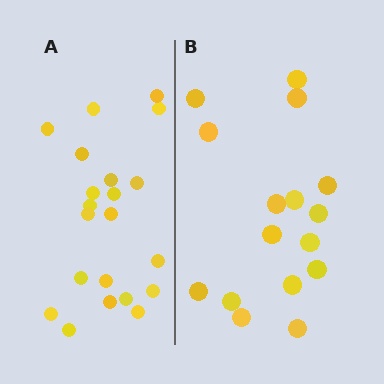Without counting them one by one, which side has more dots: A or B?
Region A (the left region) has more dots.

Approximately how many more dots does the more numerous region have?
Region A has about 5 more dots than region B.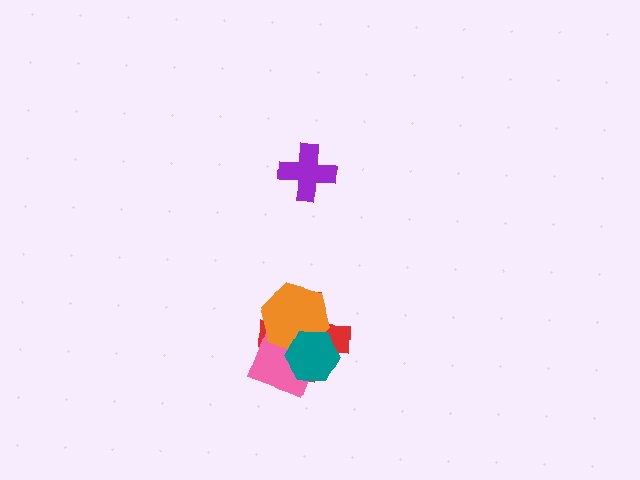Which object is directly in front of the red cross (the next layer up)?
The pink diamond is directly in front of the red cross.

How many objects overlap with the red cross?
3 objects overlap with the red cross.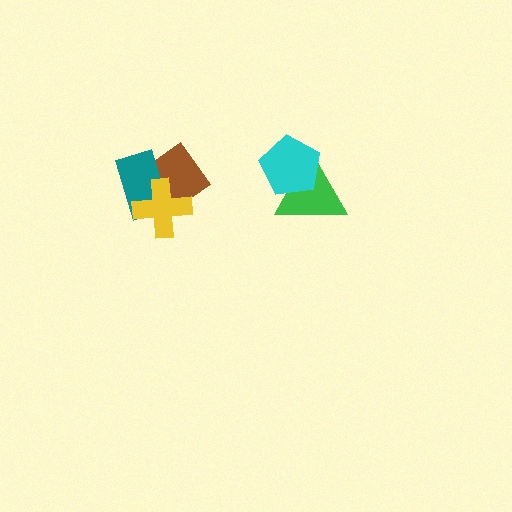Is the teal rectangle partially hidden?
Yes, it is partially covered by another shape.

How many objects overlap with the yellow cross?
2 objects overlap with the yellow cross.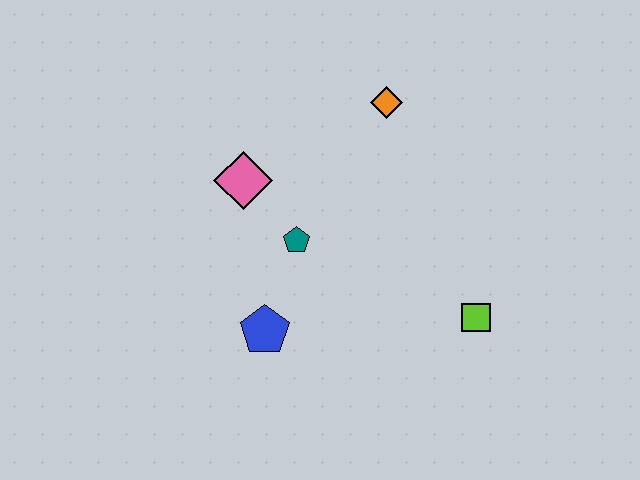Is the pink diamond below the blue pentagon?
No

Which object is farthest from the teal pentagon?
The lime square is farthest from the teal pentagon.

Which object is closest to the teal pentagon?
The pink diamond is closest to the teal pentagon.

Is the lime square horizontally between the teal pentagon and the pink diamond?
No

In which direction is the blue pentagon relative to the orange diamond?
The blue pentagon is below the orange diamond.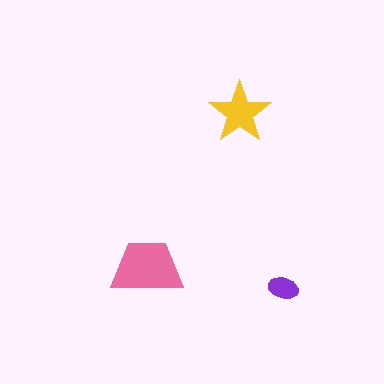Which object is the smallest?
The purple ellipse.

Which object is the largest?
The pink trapezoid.